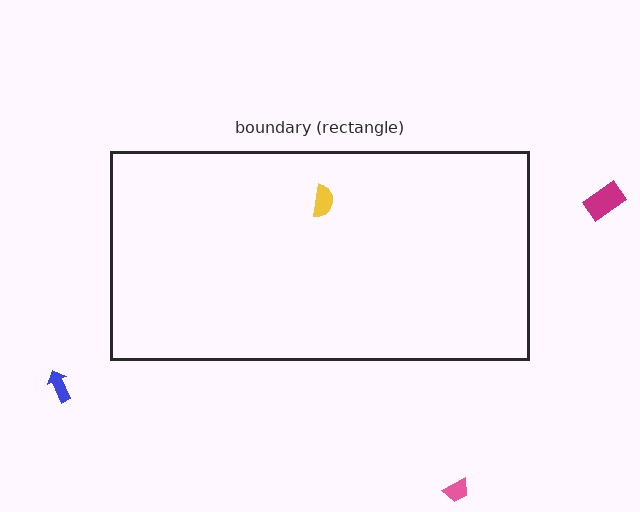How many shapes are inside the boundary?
1 inside, 3 outside.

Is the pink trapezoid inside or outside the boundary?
Outside.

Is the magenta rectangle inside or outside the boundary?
Outside.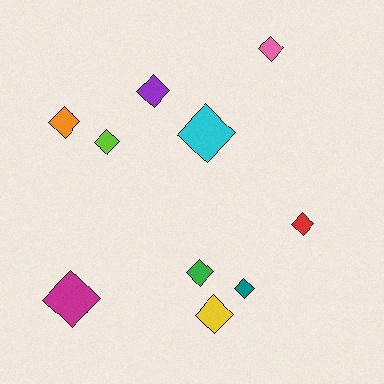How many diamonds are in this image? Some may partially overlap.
There are 10 diamonds.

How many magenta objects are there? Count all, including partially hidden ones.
There is 1 magenta object.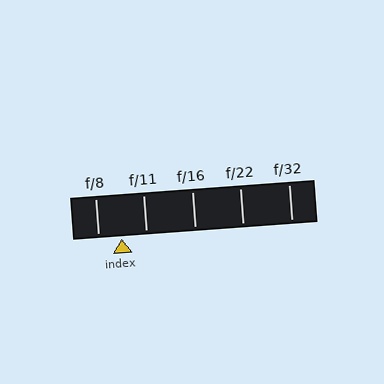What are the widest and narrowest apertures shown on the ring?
The widest aperture shown is f/8 and the narrowest is f/32.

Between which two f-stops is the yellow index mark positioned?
The index mark is between f/8 and f/11.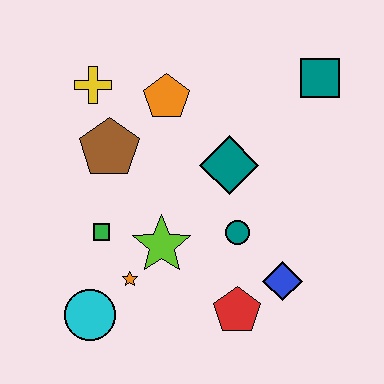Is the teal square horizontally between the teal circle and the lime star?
No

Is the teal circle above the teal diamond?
No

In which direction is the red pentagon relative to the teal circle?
The red pentagon is below the teal circle.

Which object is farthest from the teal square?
The cyan circle is farthest from the teal square.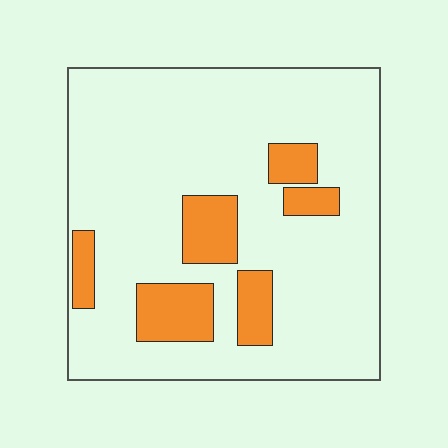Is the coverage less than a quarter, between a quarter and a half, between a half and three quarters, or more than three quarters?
Less than a quarter.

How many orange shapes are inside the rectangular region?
6.